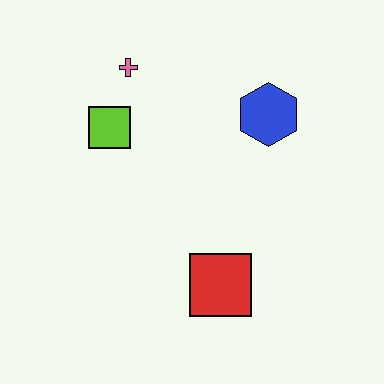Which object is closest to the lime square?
The pink cross is closest to the lime square.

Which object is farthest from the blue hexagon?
The red square is farthest from the blue hexagon.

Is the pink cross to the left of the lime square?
No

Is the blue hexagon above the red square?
Yes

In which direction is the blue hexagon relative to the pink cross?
The blue hexagon is to the right of the pink cross.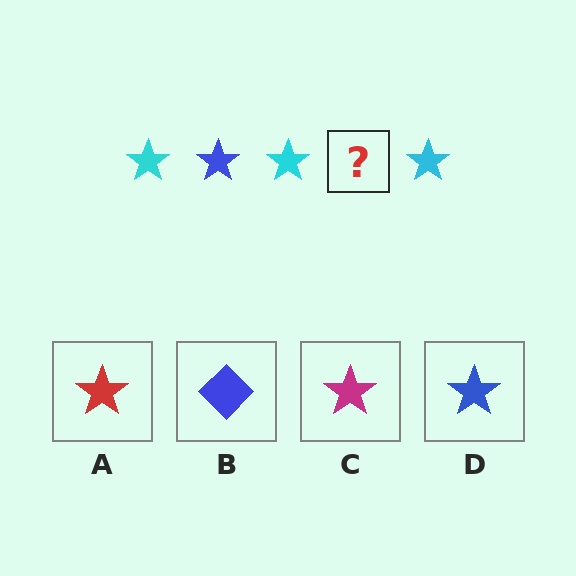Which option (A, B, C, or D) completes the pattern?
D.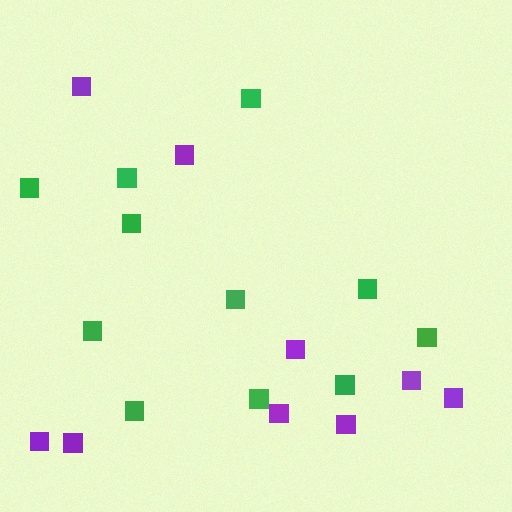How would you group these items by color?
There are 2 groups: one group of green squares (11) and one group of purple squares (9).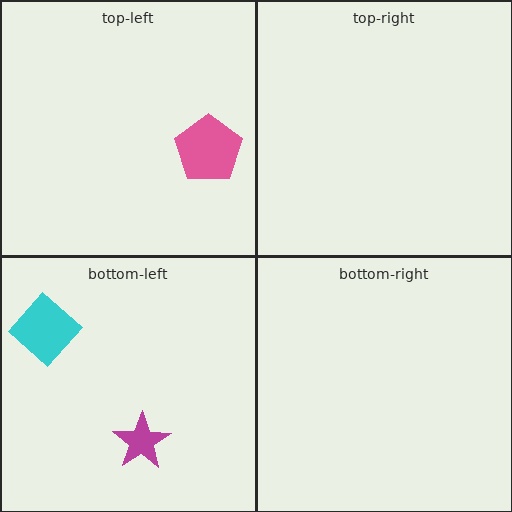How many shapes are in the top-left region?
1.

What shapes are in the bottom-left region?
The cyan diamond, the magenta star.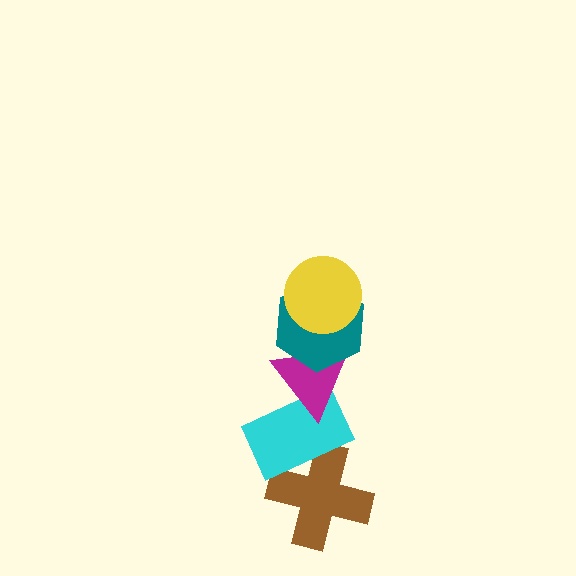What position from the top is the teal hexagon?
The teal hexagon is 2nd from the top.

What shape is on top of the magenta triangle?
The teal hexagon is on top of the magenta triangle.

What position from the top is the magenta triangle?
The magenta triangle is 3rd from the top.